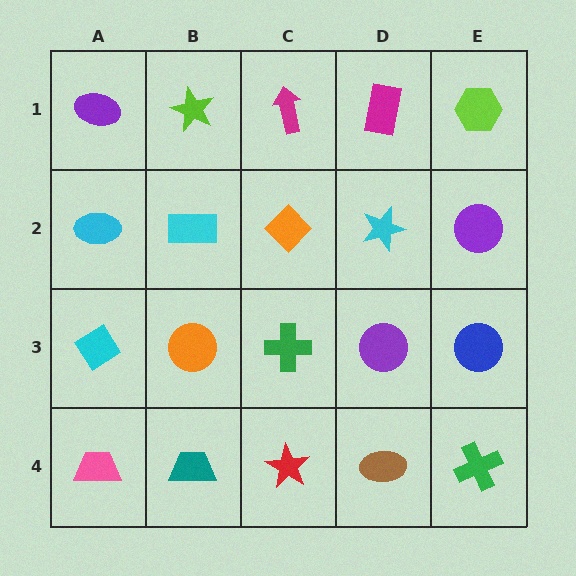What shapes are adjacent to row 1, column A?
A cyan ellipse (row 2, column A), a lime star (row 1, column B).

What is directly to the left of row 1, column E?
A magenta rectangle.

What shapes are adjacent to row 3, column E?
A purple circle (row 2, column E), a green cross (row 4, column E), a purple circle (row 3, column D).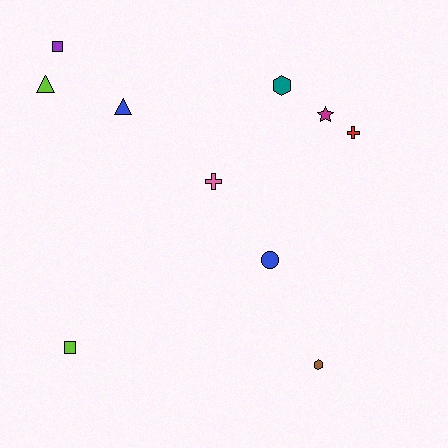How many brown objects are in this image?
There is 1 brown object.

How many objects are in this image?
There are 10 objects.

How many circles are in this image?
There is 1 circle.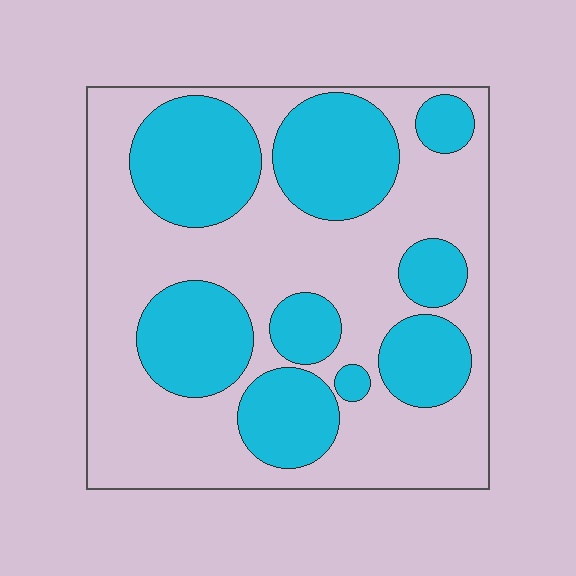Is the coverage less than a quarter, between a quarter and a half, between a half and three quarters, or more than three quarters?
Between a quarter and a half.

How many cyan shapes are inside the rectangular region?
9.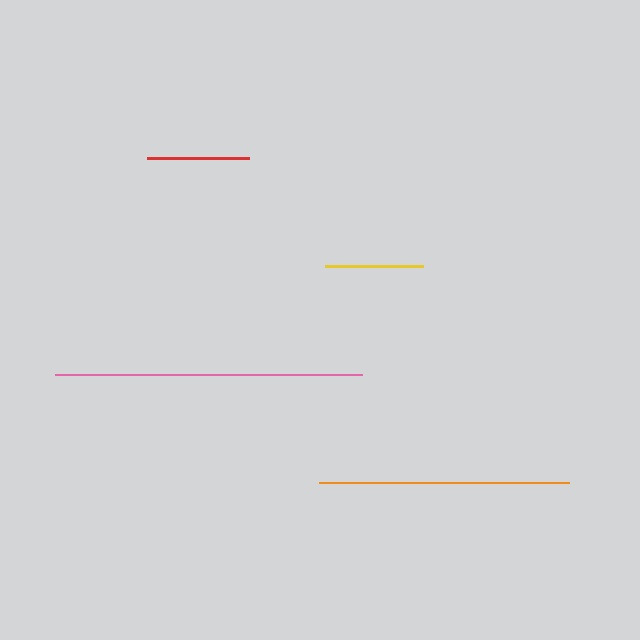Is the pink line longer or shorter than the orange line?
The pink line is longer than the orange line.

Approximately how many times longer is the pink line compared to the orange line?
The pink line is approximately 1.2 times the length of the orange line.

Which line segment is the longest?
The pink line is the longest at approximately 307 pixels.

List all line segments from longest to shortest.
From longest to shortest: pink, orange, red, yellow.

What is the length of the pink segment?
The pink segment is approximately 307 pixels long.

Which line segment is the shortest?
The yellow line is the shortest at approximately 97 pixels.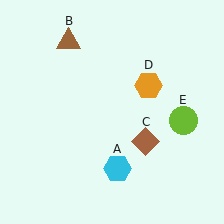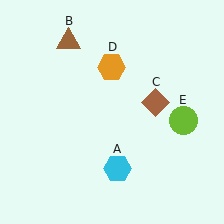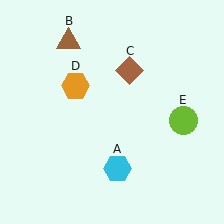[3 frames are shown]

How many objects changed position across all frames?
2 objects changed position: brown diamond (object C), orange hexagon (object D).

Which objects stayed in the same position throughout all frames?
Cyan hexagon (object A) and brown triangle (object B) and lime circle (object E) remained stationary.